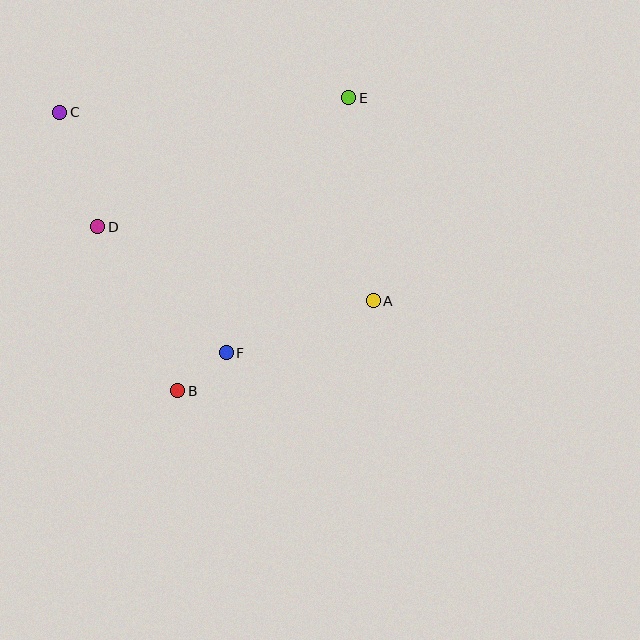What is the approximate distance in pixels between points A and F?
The distance between A and F is approximately 156 pixels.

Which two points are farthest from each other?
Points A and C are farthest from each other.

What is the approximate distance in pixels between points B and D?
The distance between B and D is approximately 182 pixels.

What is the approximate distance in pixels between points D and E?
The distance between D and E is approximately 282 pixels.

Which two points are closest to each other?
Points B and F are closest to each other.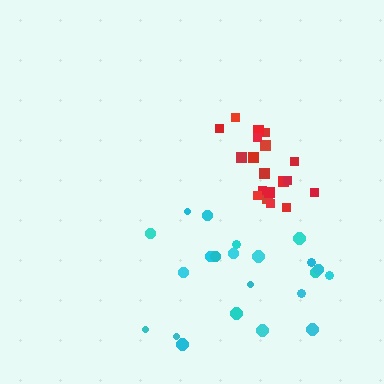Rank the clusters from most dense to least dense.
red, cyan.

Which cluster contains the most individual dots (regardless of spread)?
Cyan (22).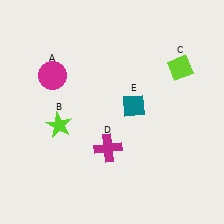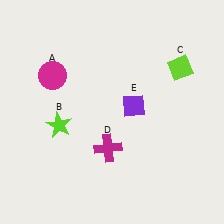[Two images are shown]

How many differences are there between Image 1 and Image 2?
There is 1 difference between the two images.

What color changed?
The diamond (E) changed from teal in Image 1 to purple in Image 2.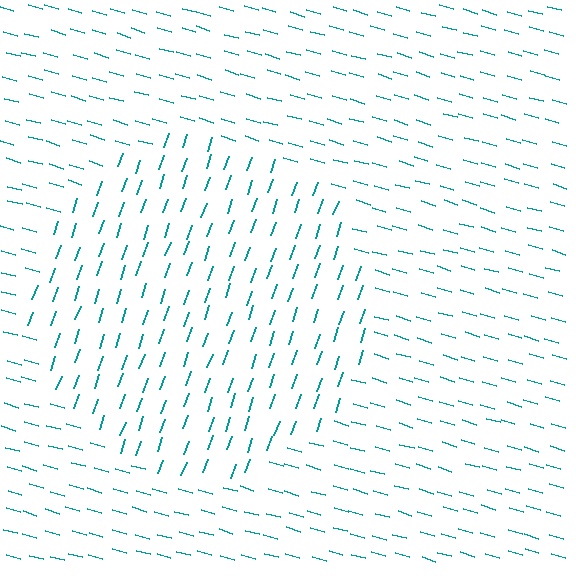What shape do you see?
I see a circle.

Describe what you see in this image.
The image is filled with small teal line segments. A circle region in the image has lines oriented differently from the surrounding lines, creating a visible texture boundary.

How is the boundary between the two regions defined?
The boundary is defined purely by a change in line orientation (approximately 87 degrees difference). All lines are the same color and thickness.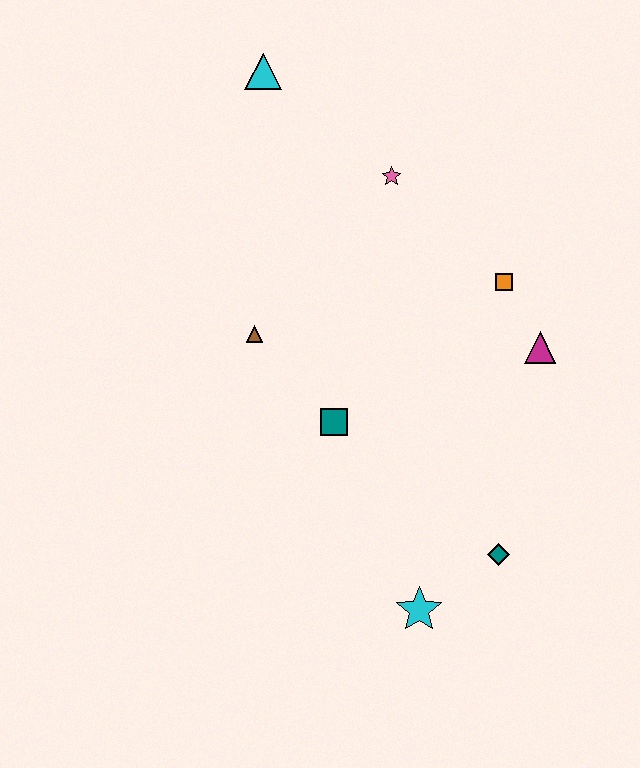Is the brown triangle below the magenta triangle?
No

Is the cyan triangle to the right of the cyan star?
No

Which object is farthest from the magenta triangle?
The cyan triangle is farthest from the magenta triangle.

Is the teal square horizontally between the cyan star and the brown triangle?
Yes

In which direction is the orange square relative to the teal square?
The orange square is to the right of the teal square.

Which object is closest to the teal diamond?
The cyan star is closest to the teal diamond.